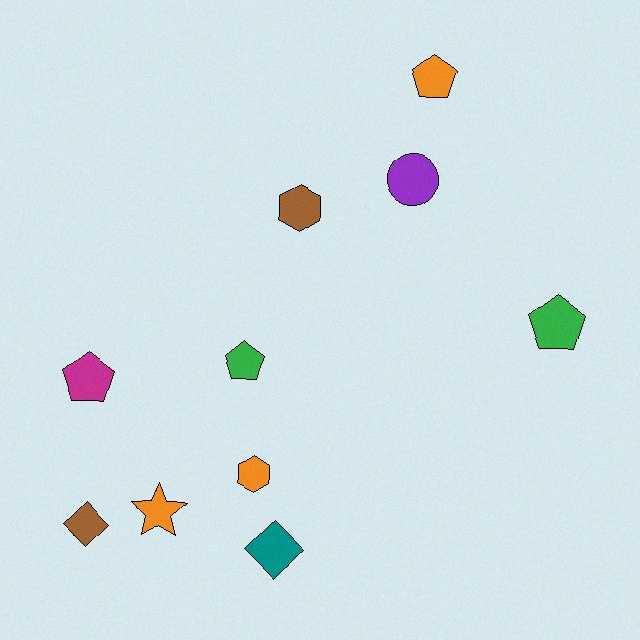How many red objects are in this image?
There are no red objects.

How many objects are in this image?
There are 10 objects.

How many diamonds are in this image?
There are 2 diamonds.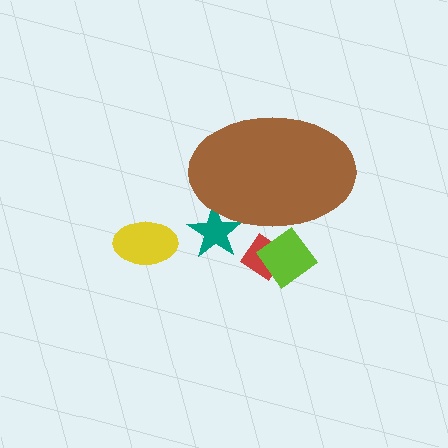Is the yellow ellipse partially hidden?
No, the yellow ellipse is fully visible.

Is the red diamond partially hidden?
Yes, the red diamond is partially hidden behind the brown ellipse.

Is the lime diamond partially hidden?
Yes, the lime diamond is partially hidden behind the brown ellipse.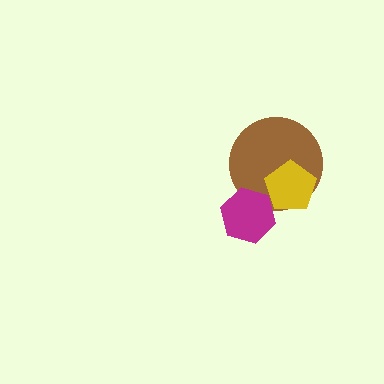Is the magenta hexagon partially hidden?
No, no other shape covers it.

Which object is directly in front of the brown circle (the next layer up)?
The yellow pentagon is directly in front of the brown circle.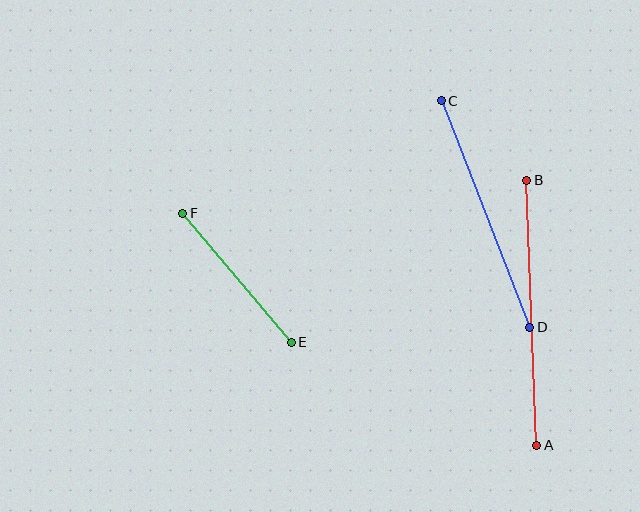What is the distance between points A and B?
The distance is approximately 265 pixels.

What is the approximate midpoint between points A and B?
The midpoint is at approximately (532, 313) pixels.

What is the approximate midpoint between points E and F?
The midpoint is at approximately (237, 278) pixels.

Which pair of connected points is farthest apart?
Points A and B are farthest apart.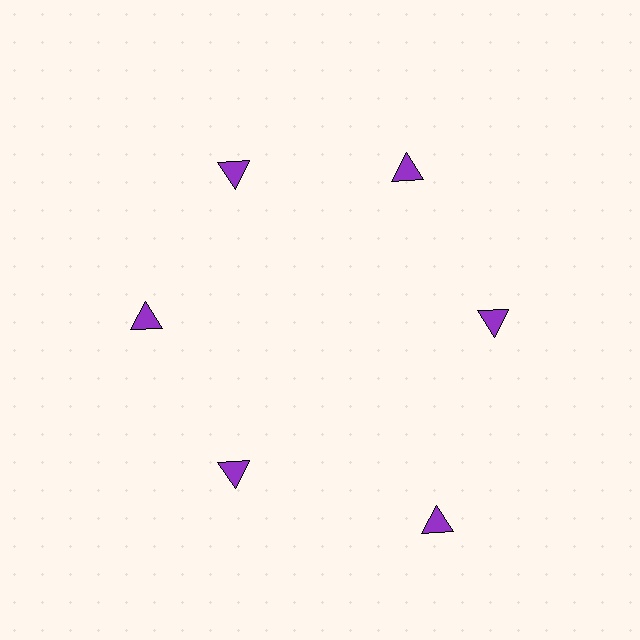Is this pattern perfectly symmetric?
No. The 6 purple triangles are arranged in a ring, but one element near the 5 o'clock position is pushed outward from the center, breaking the 6-fold rotational symmetry.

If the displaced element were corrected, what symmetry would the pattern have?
It would have 6-fold rotational symmetry — the pattern would map onto itself every 60 degrees.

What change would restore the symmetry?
The symmetry would be restored by moving it inward, back onto the ring so that all 6 triangles sit at equal angles and equal distance from the center.